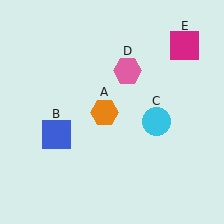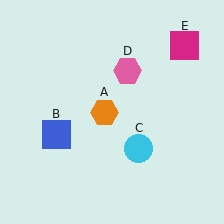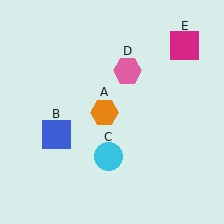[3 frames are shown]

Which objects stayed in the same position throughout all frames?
Orange hexagon (object A) and blue square (object B) and pink hexagon (object D) and magenta square (object E) remained stationary.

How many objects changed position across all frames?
1 object changed position: cyan circle (object C).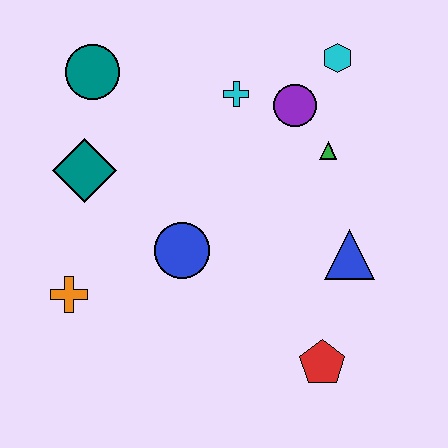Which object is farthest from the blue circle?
The cyan hexagon is farthest from the blue circle.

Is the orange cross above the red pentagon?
Yes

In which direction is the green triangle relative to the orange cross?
The green triangle is to the right of the orange cross.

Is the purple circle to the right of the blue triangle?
No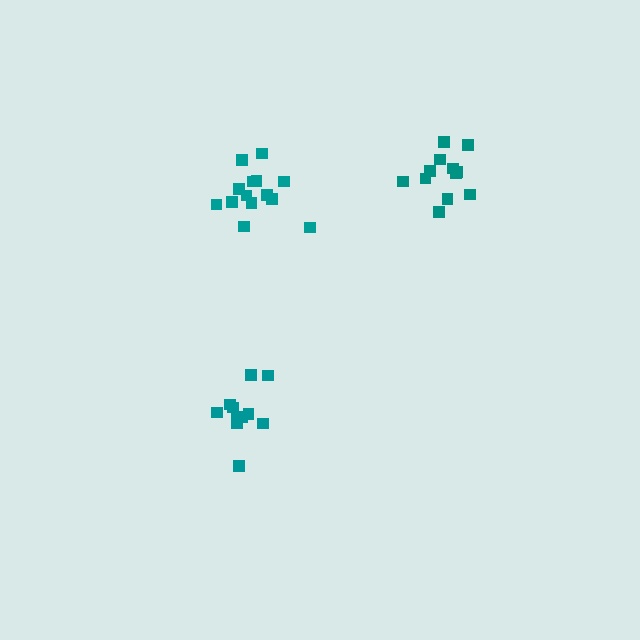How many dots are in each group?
Group 1: 14 dots, Group 2: 12 dots, Group 3: 11 dots (37 total).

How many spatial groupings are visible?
There are 3 spatial groupings.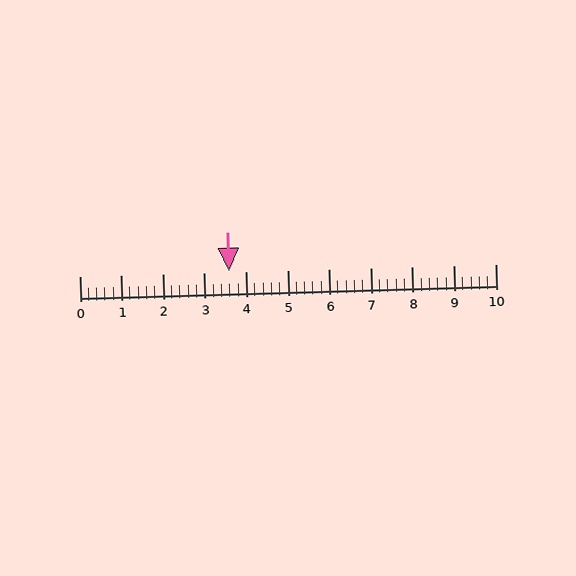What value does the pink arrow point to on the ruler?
The pink arrow points to approximately 3.6.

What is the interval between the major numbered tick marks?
The major tick marks are spaced 1 units apart.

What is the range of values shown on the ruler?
The ruler shows values from 0 to 10.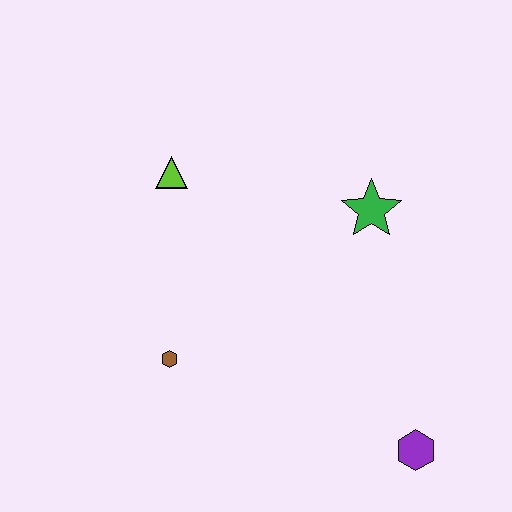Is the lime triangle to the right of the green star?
No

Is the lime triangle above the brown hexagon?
Yes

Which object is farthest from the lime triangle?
The purple hexagon is farthest from the lime triangle.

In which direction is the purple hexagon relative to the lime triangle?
The purple hexagon is below the lime triangle.